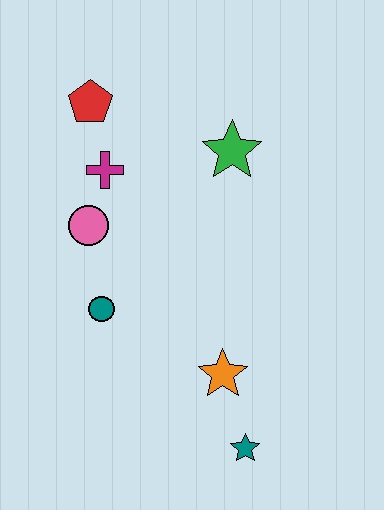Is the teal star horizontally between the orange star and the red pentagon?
No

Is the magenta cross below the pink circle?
No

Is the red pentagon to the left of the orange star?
Yes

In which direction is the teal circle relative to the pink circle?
The teal circle is below the pink circle.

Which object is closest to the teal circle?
The pink circle is closest to the teal circle.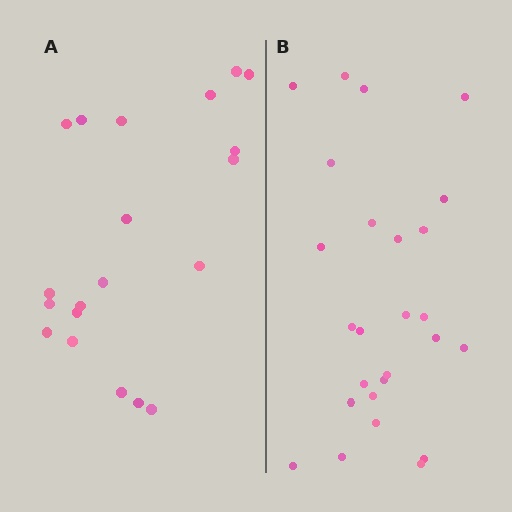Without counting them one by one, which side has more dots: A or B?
Region B (the right region) has more dots.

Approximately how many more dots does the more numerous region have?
Region B has about 6 more dots than region A.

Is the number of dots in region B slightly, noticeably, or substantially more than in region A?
Region B has noticeably more, but not dramatically so. The ratio is roughly 1.3 to 1.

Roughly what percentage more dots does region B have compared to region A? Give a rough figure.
About 30% more.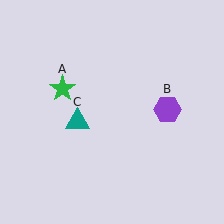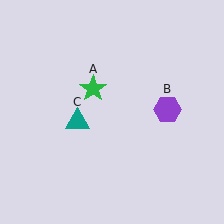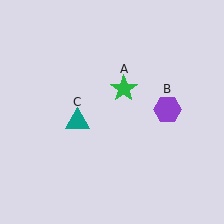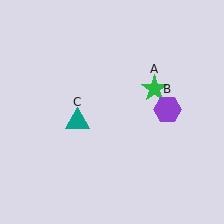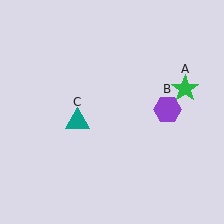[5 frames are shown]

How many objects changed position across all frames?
1 object changed position: green star (object A).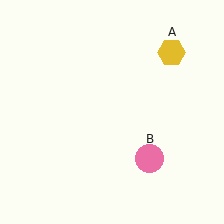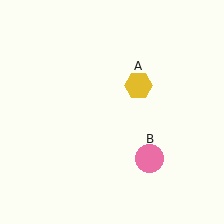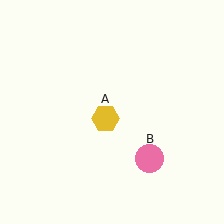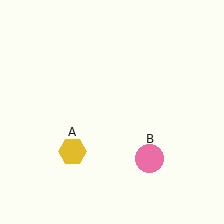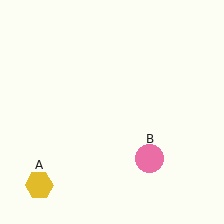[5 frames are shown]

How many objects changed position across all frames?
1 object changed position: yellow hexagon (object A).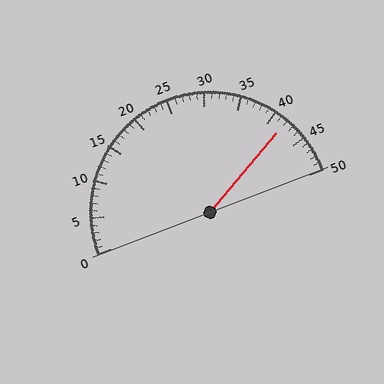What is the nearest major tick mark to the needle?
The nearest major tick mark is 40.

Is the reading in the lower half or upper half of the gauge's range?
The reading is in the upper half of the range (0 to 50).